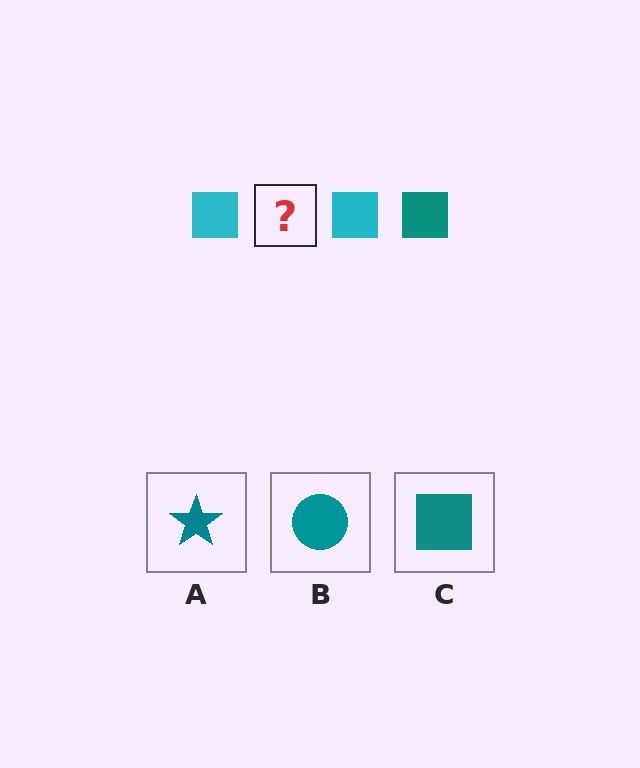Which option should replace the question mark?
Option C.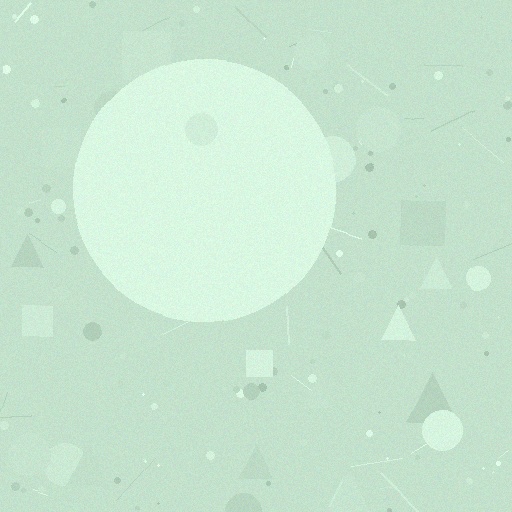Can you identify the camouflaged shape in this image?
The camouflaged shape is a circle.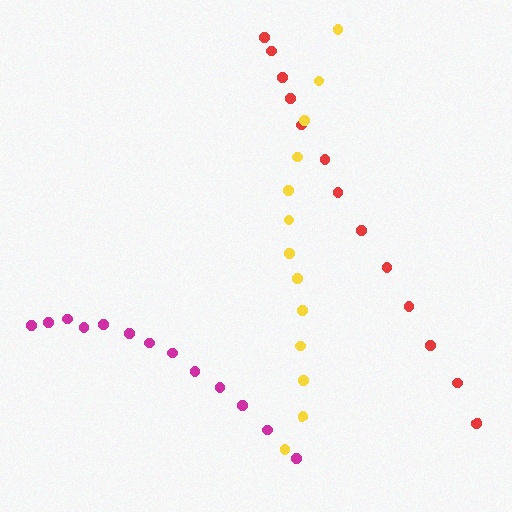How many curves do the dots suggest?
There are 3 distinct paths.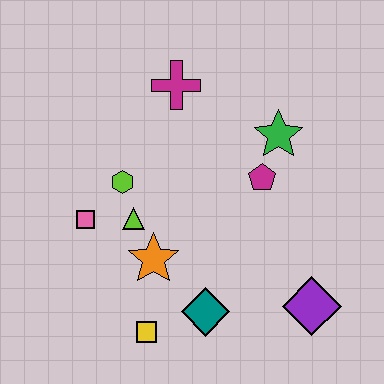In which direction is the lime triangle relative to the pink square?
The lime triangle is to the right of the pink square.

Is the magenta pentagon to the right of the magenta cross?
Yes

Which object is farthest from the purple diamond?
The magenta cross is farthest from the purple diamond.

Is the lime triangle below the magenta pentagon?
Yes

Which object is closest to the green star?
The magenta pentagon is closest to the green star.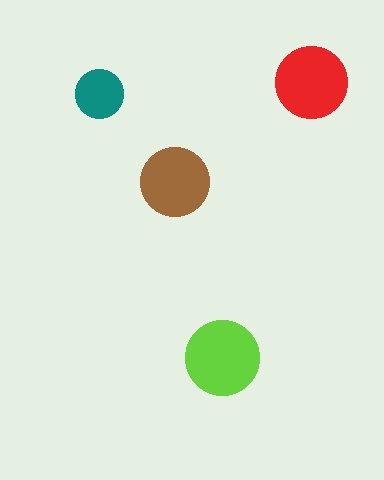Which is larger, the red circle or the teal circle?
The red one.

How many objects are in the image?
There are 4 objects in the image.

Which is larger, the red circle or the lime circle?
The lime one.